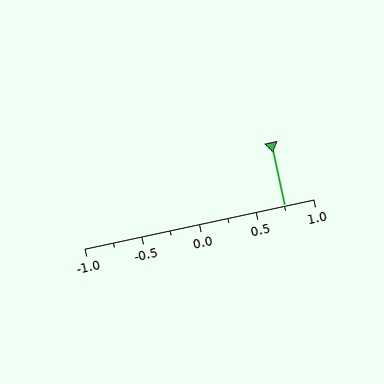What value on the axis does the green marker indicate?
The marker indicates approximately 0.75.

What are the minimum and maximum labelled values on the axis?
The axis runs from -1.0 to 1.0.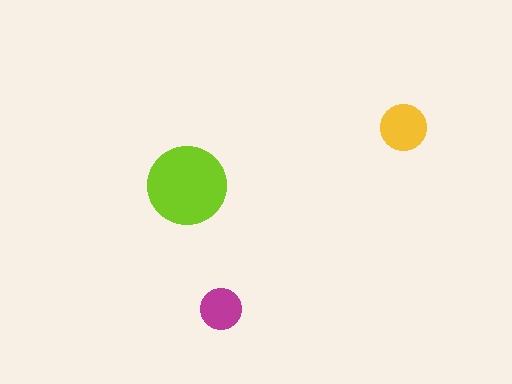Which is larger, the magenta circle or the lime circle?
The lime one.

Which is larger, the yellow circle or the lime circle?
The lime one.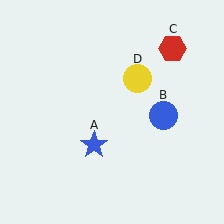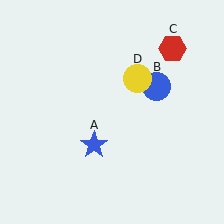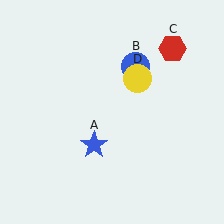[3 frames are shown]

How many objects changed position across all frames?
1 object changed position: blue circle (object B).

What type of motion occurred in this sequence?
The blue circle (object B) rotated counterclockwise around the center of the scene.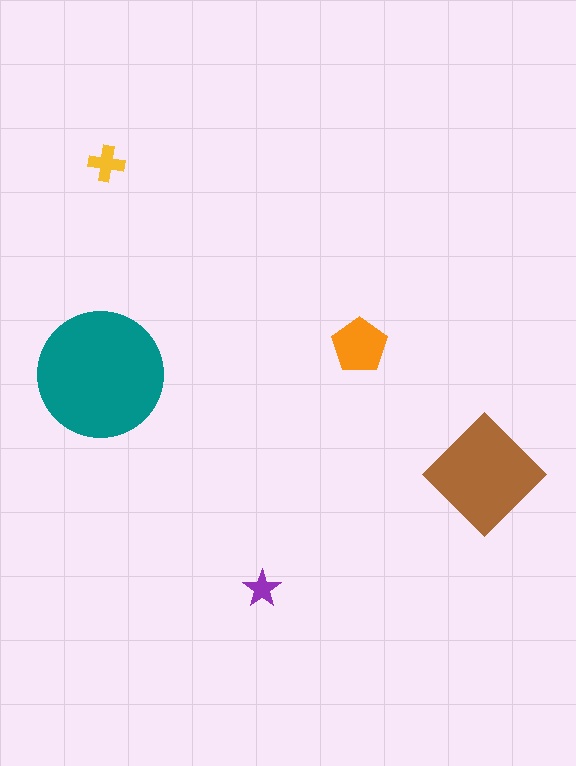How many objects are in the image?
There are 5 objects in the image.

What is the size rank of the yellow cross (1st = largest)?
4th.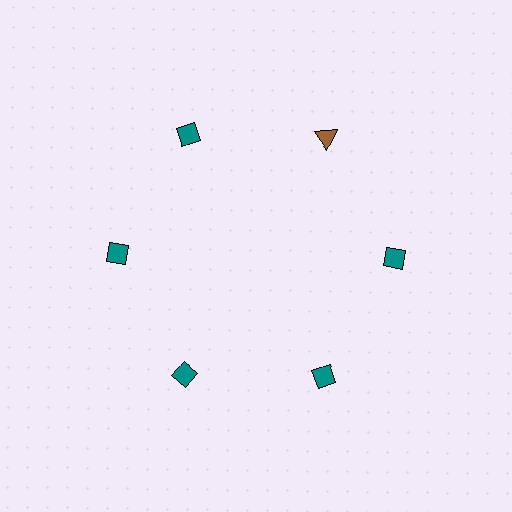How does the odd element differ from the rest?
It differs in both color (brown instead of teal) and shape (triangle instead of diamond).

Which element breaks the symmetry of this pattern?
The brown triangle at roughly the 1 o'clock position breaks the symmetry. All other shapes are teal diamonds.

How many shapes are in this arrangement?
There are 6 shapes arranged in a ring pattern.